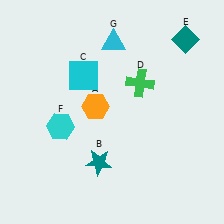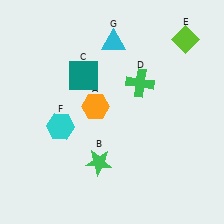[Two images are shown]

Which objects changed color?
B changed from teal to green. C changed from cyan to teal. E changed from teal to lime.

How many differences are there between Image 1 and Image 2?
There are 3 differences between the two images.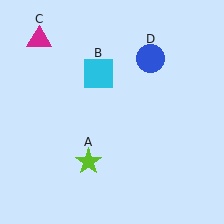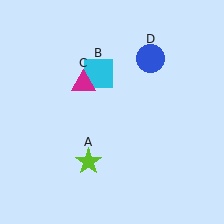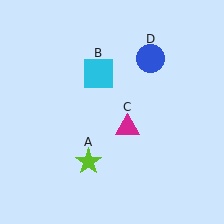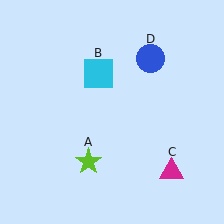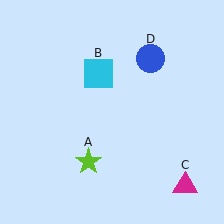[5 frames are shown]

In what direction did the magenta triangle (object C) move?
The magenta triangle (object C) moved down and to the right.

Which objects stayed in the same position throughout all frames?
Lime star (object A) and cyan square (object B) and blue circle (object D) remained stationary.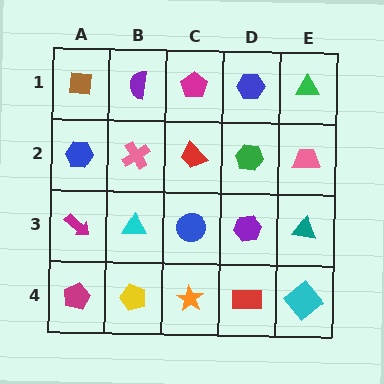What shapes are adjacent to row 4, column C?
A blue circle (row 3, column C), a yellow pentagon (row 4, column B), a red rectangle (row 4, column D).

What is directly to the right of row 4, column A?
A yellow pentagon.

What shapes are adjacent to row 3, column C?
A red trapezoid (row 2, column C), an orange star (row 4, column C), a cyan triangle (row 3, column B), a purple hexagon (row 3, column D).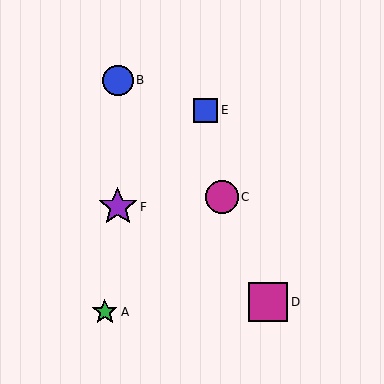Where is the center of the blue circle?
The center of the blue circle is at (118, 80).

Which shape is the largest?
The magenta square (labeled D) is the largest.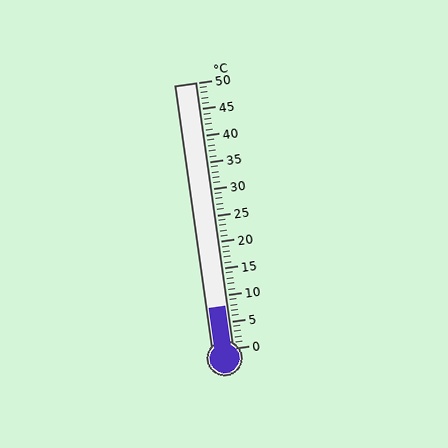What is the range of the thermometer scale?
The thermometer scale ranges from 0°C to 50°C.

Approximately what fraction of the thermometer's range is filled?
The thermometer is filled to approximately 15% of its range.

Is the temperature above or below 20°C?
The temperature is below 20°C.